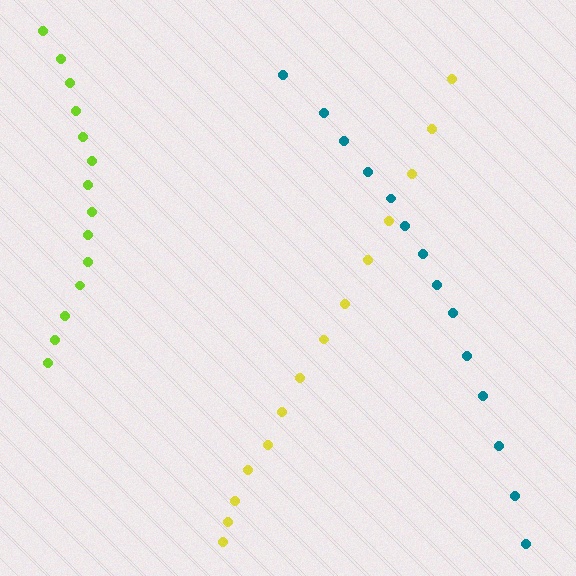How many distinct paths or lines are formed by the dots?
There are 3 distinct paths.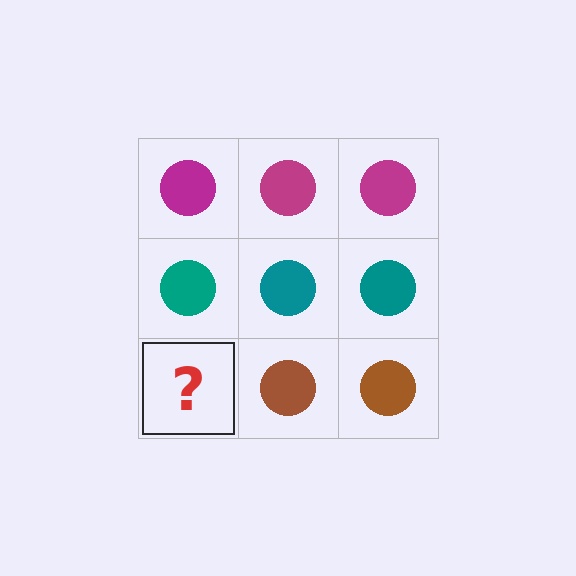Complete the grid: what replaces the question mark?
The question mark should be replaced with a brown circle.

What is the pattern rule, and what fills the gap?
The rule is that each row has a consistent color. The gap should be filled with a brown circle.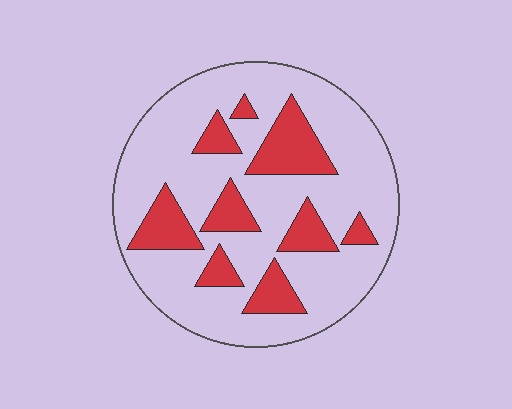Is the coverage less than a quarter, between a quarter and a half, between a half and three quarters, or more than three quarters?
Less than a quarter.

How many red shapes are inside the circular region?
9.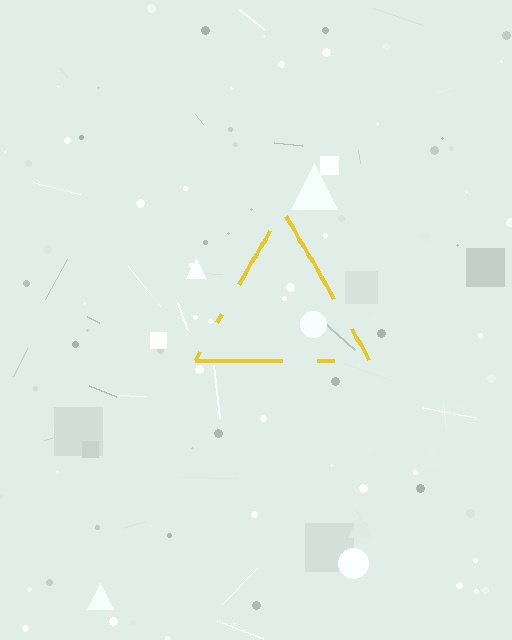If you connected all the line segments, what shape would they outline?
They would outline a triangle.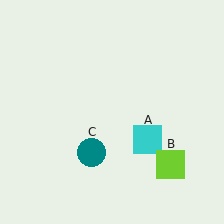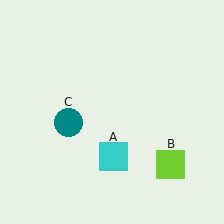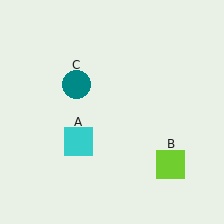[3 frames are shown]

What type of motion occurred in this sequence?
The cyan square (object A), teal circle (object C) rotated clockwise around the center of the scene.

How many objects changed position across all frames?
2 objects changed position: cyan square (object A), teal circle (object C).